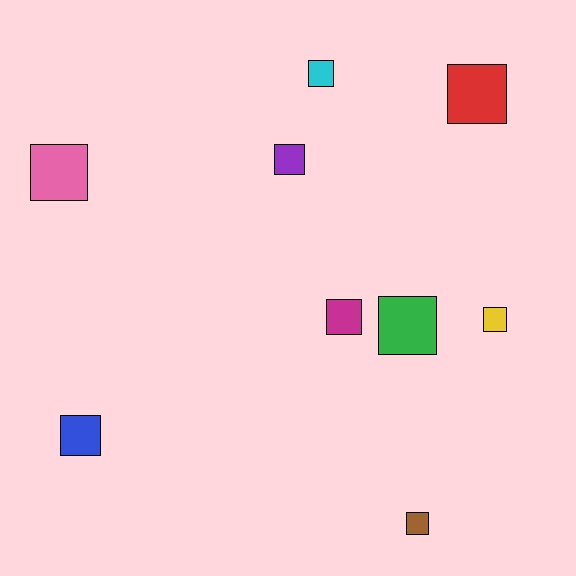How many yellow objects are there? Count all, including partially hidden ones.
There is 1 yellow object.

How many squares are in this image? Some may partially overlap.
There are 9 squares.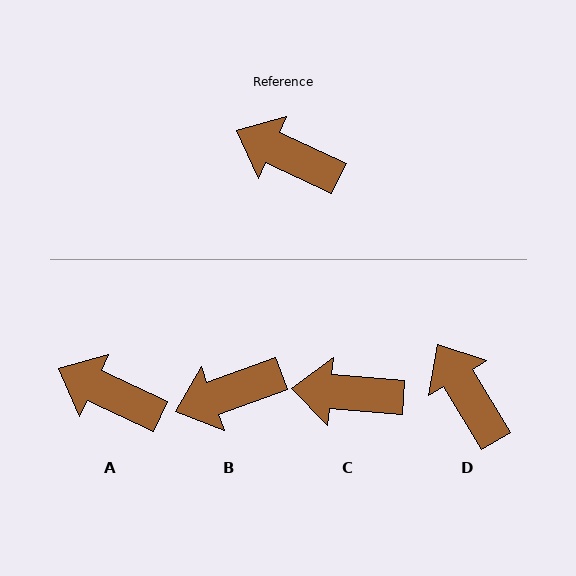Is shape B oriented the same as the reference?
No, it is off by about 45 degrees.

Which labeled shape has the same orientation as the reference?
A.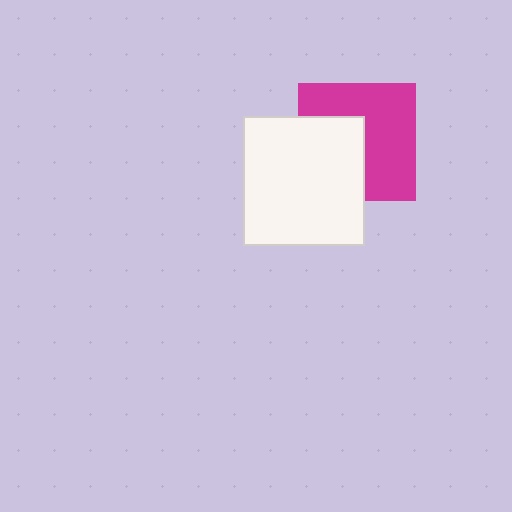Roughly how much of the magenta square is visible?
About half of it is visible (roughly 58%).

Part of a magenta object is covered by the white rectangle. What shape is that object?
It is a square.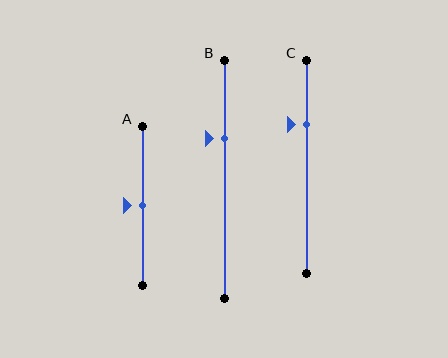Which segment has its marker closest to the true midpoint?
Segment A has its marker closest to the true midpoint.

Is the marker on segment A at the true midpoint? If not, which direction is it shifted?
Yes, the marker on segment A is at the true midpoint.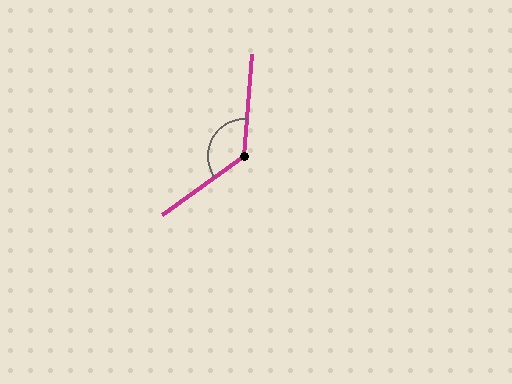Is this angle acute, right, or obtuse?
It is obtuse.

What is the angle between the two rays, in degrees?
Approximately 130 degrees.